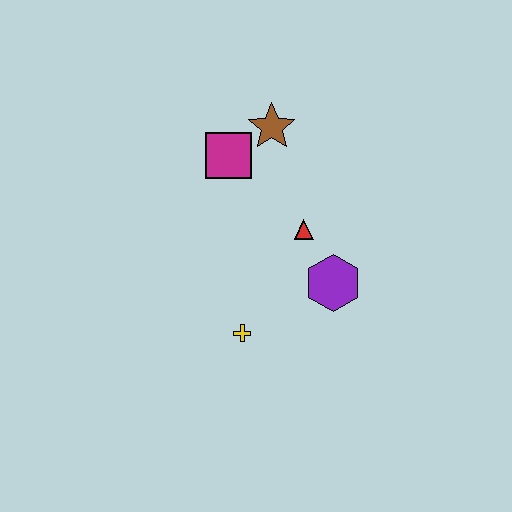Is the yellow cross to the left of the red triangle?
Yes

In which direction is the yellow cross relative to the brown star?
The yellow cross is below the brown star.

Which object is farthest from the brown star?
The yellow cross is farthest from the brown star.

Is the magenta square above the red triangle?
Yes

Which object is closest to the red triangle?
The purple hexagon is closest to the red triangle.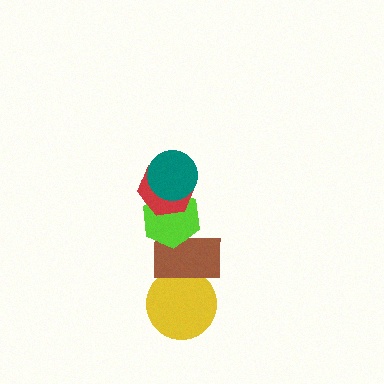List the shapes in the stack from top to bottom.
From top to bottom: the teal circle, the red hexagon, the lime hexagon, the brown rectangle, the yellow circle.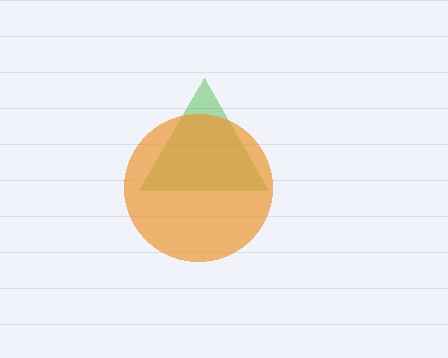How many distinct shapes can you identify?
There are 2 distinct shapes: a green triangle, an orange circle.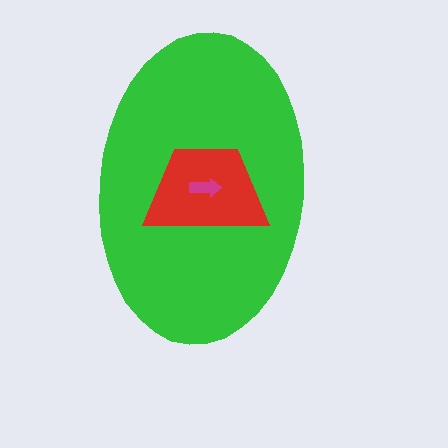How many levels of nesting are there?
3.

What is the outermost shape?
The green ellipse.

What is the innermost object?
The magenta arrow.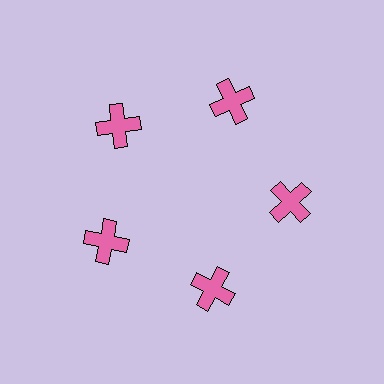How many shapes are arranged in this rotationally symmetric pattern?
There are 5 shapes, arranged in 5 groups of 1.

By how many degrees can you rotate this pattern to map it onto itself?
The pattern maps onto itself every 72 degrees of rotation.